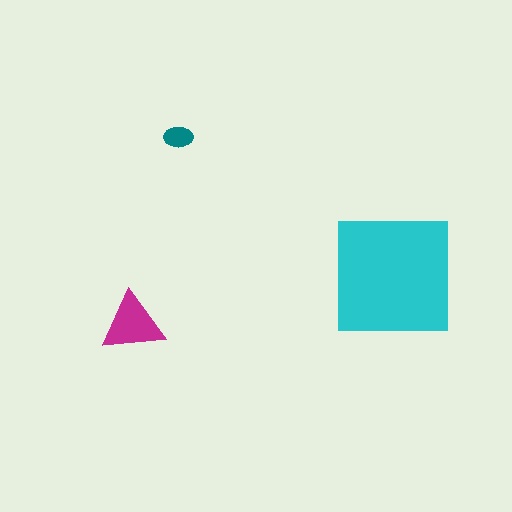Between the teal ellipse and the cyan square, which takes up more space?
The cyan square.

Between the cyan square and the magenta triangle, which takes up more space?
The cyan square.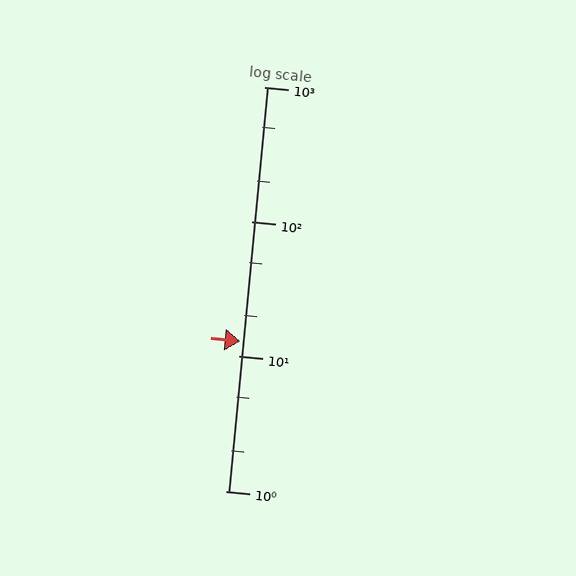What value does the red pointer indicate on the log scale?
The pointer indicates approximately 13.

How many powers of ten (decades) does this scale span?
The scale spans 3 decades, from 1 to 1000.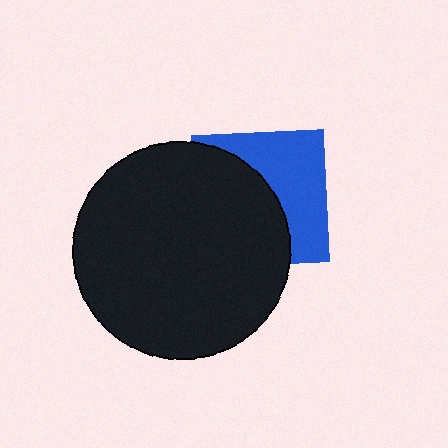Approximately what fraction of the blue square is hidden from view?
Roughly 54% of the blue square is hidden behind the black circle.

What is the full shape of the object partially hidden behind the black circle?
The partially hidden object is a blue square.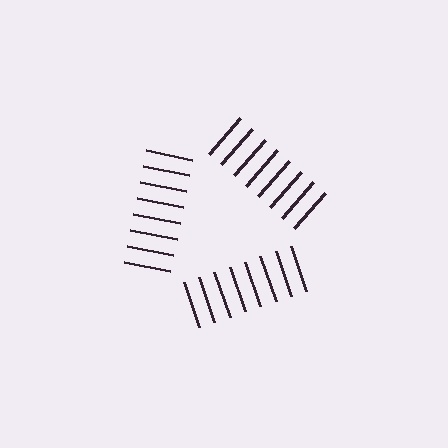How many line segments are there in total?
24 — 8 along each of the 3 edges.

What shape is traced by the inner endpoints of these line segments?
An illusory triangle — the line segments terminate on its edges but no continuous stroke is drawn.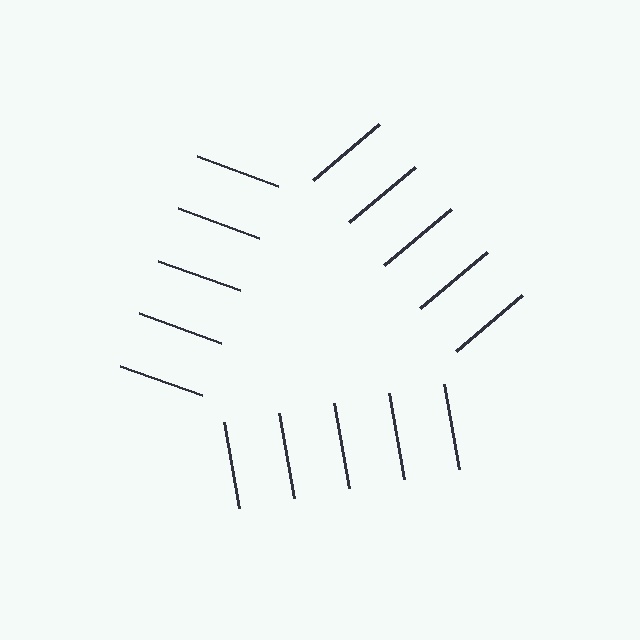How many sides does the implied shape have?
3 sides — the line-ends trace a triangle.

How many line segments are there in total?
15 — 5 along each of the 3 edges.